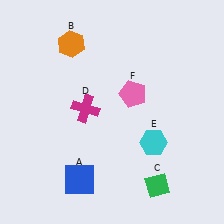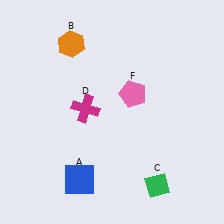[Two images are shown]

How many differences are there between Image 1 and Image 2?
There is 1 difference between the two images.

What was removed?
The cyan hexagon (E) was removed in Image 2.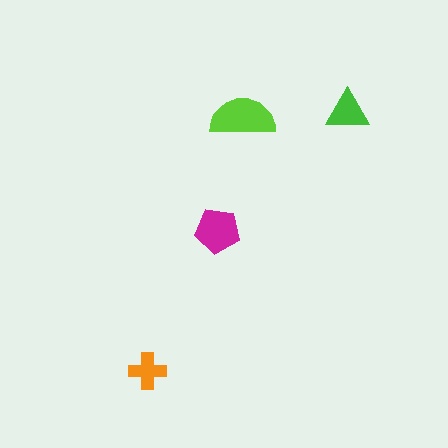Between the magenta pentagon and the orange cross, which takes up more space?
The magenta pentagon.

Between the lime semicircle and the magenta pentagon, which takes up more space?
The lime semicircle.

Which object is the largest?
The lime semicircle.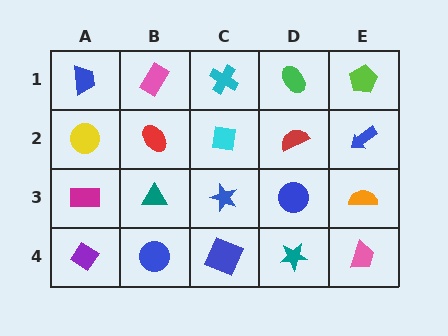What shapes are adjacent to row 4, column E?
An orange semicircle (row 3, column E), a teal star (row 4, column D).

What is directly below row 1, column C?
A cyan square.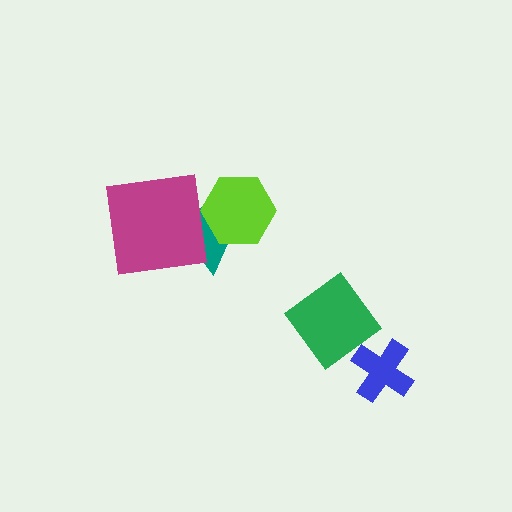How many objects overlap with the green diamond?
0 objects overlap with the green diamond.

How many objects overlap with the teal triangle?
2 objects overlap with the teal triangle.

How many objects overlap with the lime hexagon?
1 object overlaps with the lime hexagon.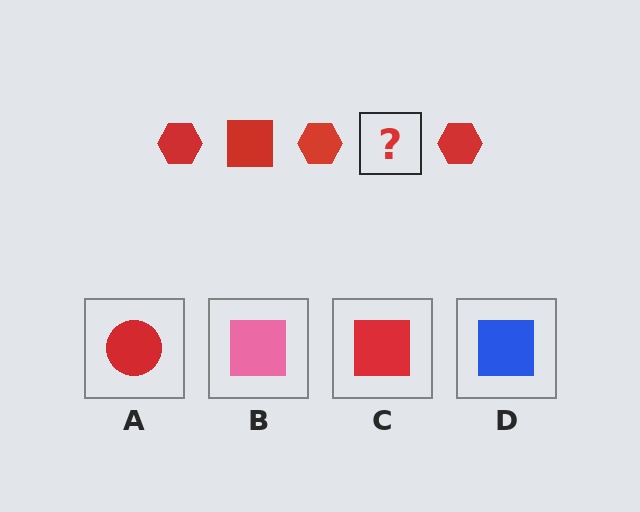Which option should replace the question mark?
Option C.